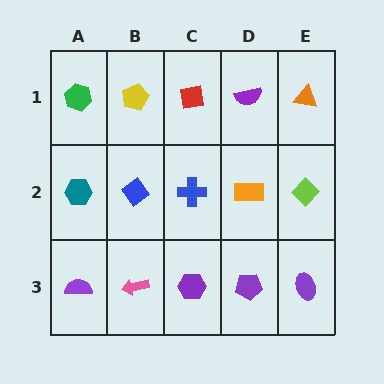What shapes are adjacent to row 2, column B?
A yellow pentagon (row 1, column B), a pink arrow (row 3, column B), a teal hexagon (row 2, column A), a blue cross (row 2, column C).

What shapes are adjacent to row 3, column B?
A blue diamond (row 2, column B), a purple semicircle (row 3, column A), a purple hexagon (row 3, column C).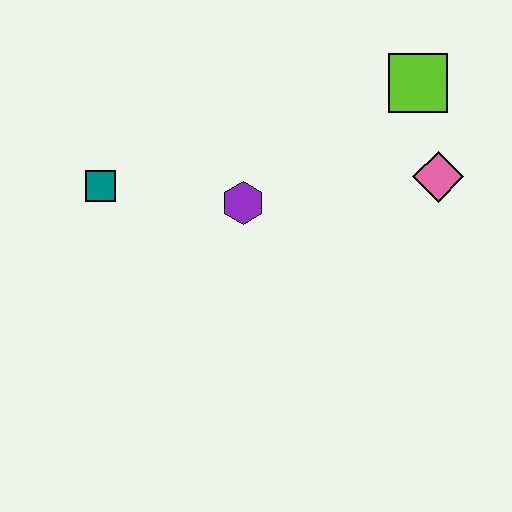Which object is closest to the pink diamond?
The lime square is closest to the pink diamond.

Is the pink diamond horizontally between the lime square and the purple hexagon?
No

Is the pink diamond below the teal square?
No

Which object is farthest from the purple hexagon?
The lime square is farthest from the purple hexagon.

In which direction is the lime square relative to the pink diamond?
The lime square is above the pink diamond.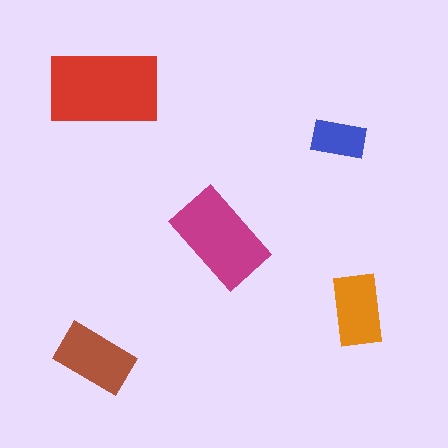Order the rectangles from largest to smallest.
the red one, the magenta one, the brown one, the orange one, the blue one.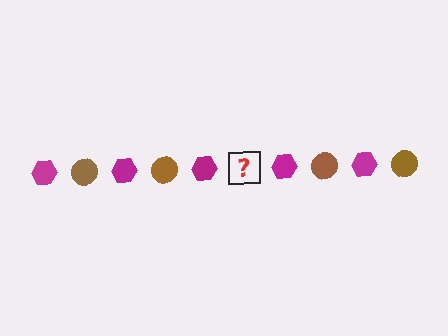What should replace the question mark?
The question mark should be replaced with a brown circle.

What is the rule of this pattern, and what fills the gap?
The rule is that the pattern alternates between magenta hexagon and brown circle. The gap should be filled with a brown circle.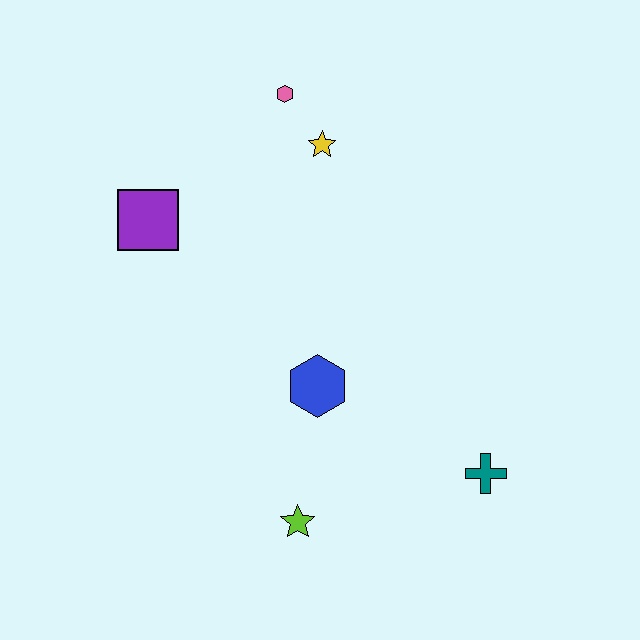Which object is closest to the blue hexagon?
The lime star is closest to the blue hexagon.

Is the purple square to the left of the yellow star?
Yes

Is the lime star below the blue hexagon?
Yes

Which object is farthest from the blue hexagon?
The pink hexagon is farthest from the blue hexagon.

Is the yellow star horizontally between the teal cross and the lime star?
Yes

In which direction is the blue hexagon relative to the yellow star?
The blue hexagon is below the yellow star.